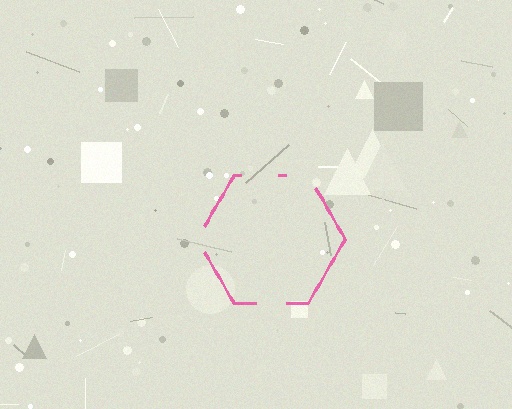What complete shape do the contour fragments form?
The contour fragments form a hexagon.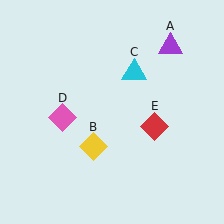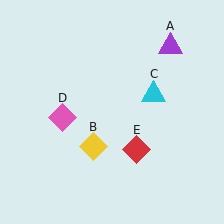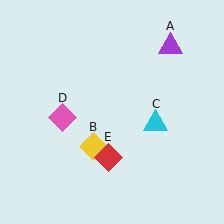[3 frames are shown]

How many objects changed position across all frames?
2 objects changed position: cyan triangle (object C), red diamond (object E).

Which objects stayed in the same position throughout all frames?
Purple triangle (object A) and yellow diamond (object B) and pink diamond (object D) remained stationary.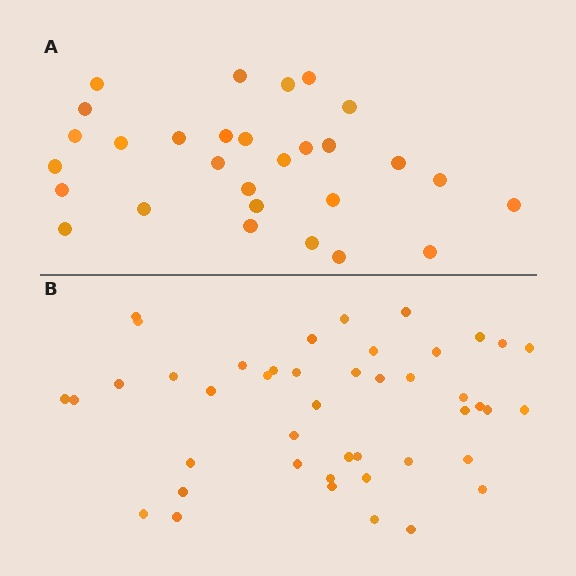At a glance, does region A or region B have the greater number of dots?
Region B (the bottom region) has more dots.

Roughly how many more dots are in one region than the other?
Region B has approximately 15 more dots than region A.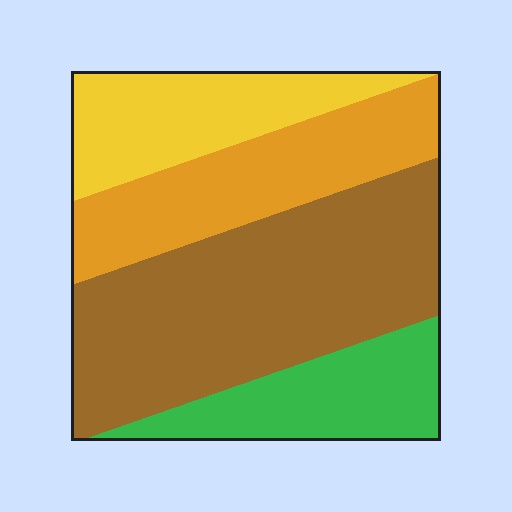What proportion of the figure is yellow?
Yellow covers around 20% of the figure.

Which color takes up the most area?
Brown, at roughly 45%.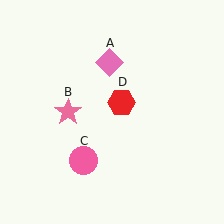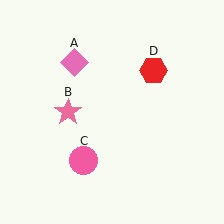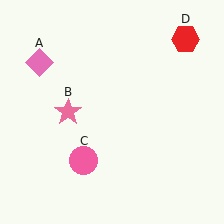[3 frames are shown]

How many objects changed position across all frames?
2 objects changed position: pink diamond (object A), red hexagon (object D).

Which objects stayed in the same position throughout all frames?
Pink star (object B) and pink circle (object C) remained stationary.